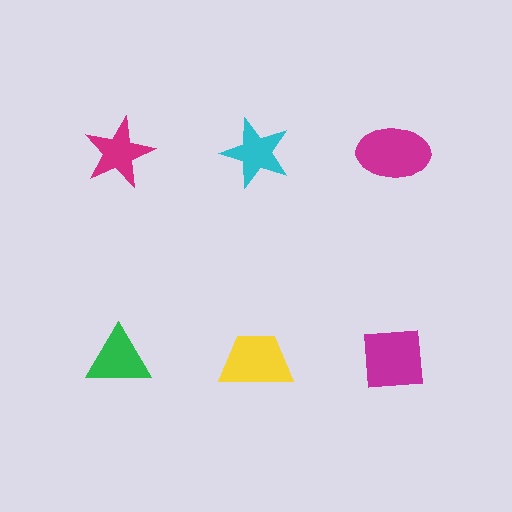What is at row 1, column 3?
A magenta ellipse.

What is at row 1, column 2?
A cyan star.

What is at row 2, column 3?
A magenta square.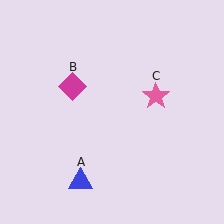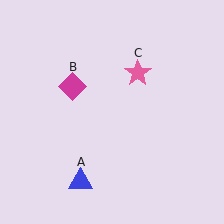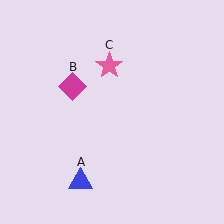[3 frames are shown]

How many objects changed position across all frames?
1 object changed position: pink star (object C).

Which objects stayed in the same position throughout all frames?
Blue triangle (object A) and magenta diamond (object B) remained stationary.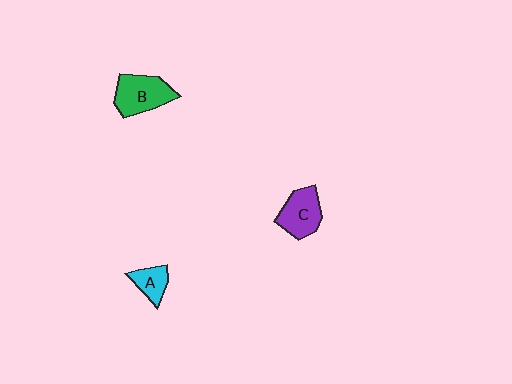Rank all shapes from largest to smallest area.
From largest to smallest: B (green), C (purple), A (cyan).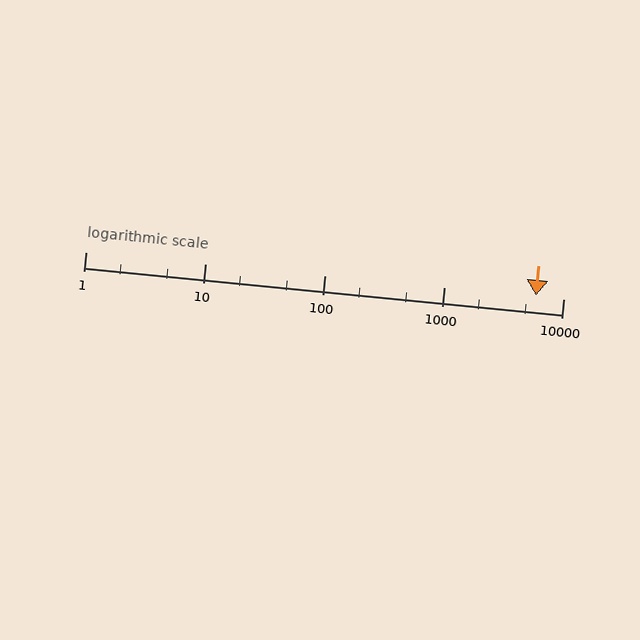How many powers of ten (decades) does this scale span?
The scale spans 4 decades, from 1 to 10000.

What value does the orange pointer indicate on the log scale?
The pointer indicates approximately 5900.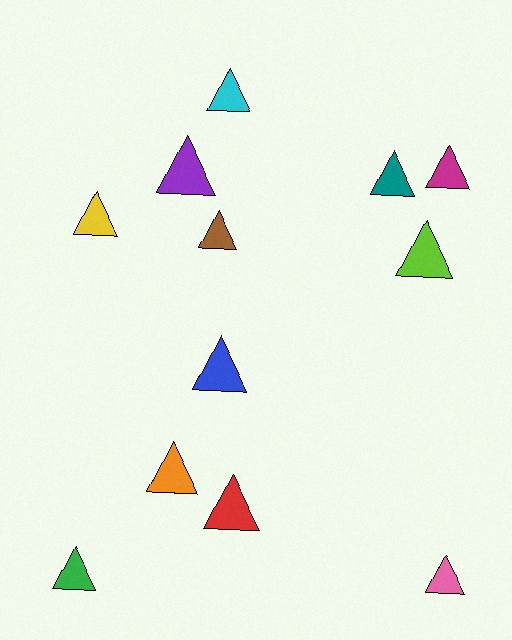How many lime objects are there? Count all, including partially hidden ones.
There is 1 lime object.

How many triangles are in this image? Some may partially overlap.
There are 12 triangles.